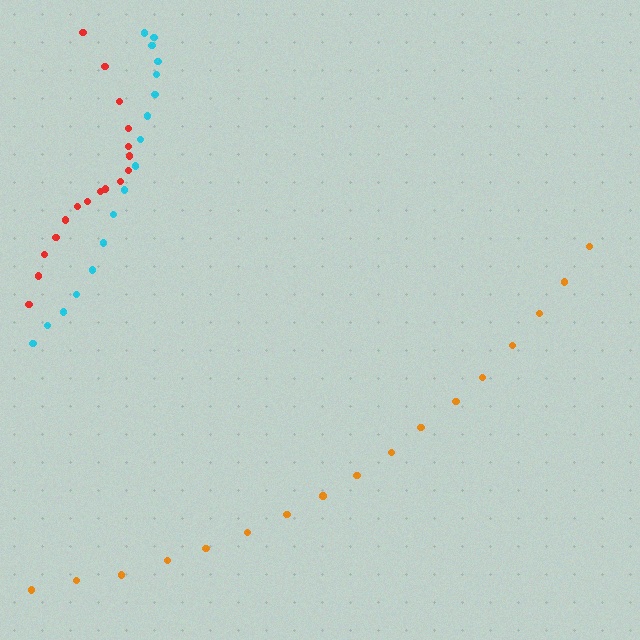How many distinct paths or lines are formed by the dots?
There are 3 distinct paths.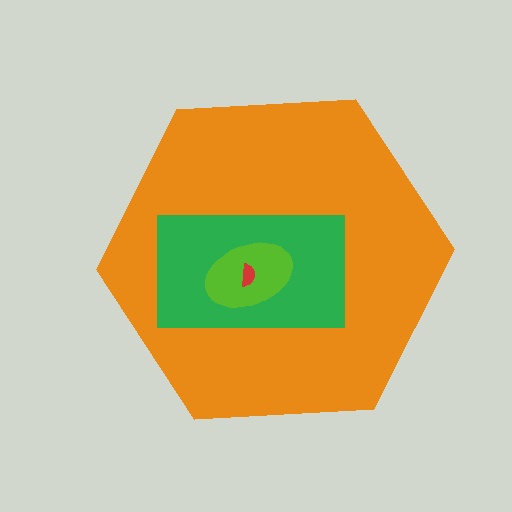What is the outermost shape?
The orange hexagon.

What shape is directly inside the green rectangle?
The lime ellipse.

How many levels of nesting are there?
4.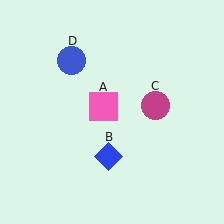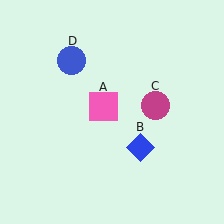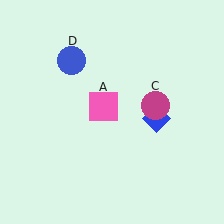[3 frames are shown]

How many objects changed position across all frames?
1 object changed position: blue diamond (object B).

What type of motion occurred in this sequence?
The blue diamond (object B) rotated counterclockwise around the center of the scene.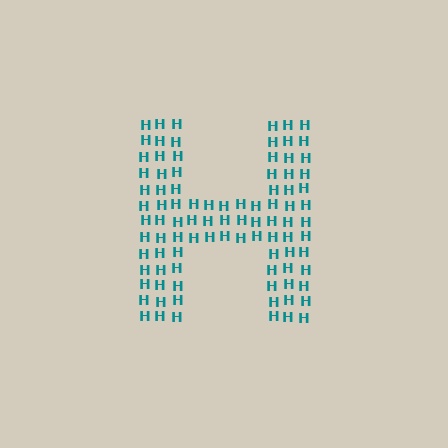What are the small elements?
The small elements are letter H's.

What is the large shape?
The large shape is the letter H.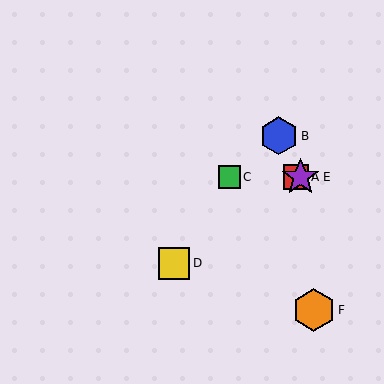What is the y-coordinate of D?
Object D is at y≈263.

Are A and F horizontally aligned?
No, A is at y≈177 and F is at y≈310.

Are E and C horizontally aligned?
Yes, both are at y≈177.